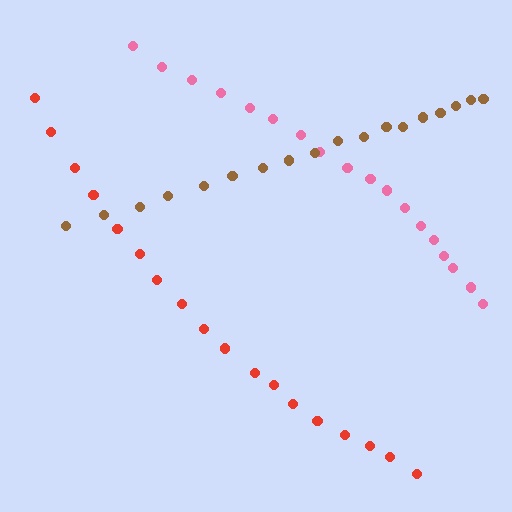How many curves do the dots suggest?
There are 3 distinct paths.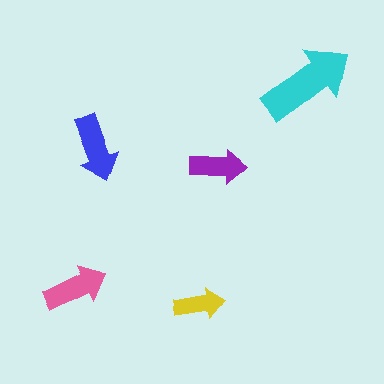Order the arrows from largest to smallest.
the cyan one, the blue one, the pink one, the purple one, the yellow one.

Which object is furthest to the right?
The cyan arrow is rightmost.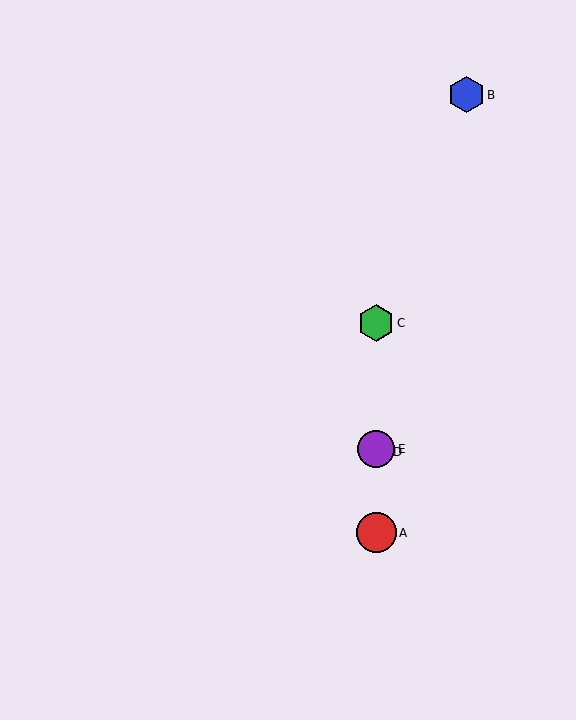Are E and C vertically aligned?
Yes, both are at x≈376.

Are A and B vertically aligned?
No, A is at x≈376 and B is at x≈466.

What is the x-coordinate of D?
Object D is at x≈376.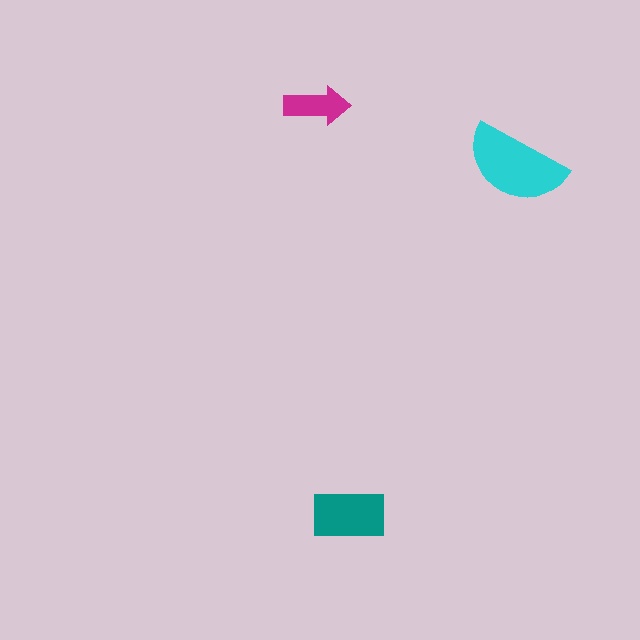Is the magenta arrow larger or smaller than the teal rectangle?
Smaller.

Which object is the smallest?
The magenta arrow.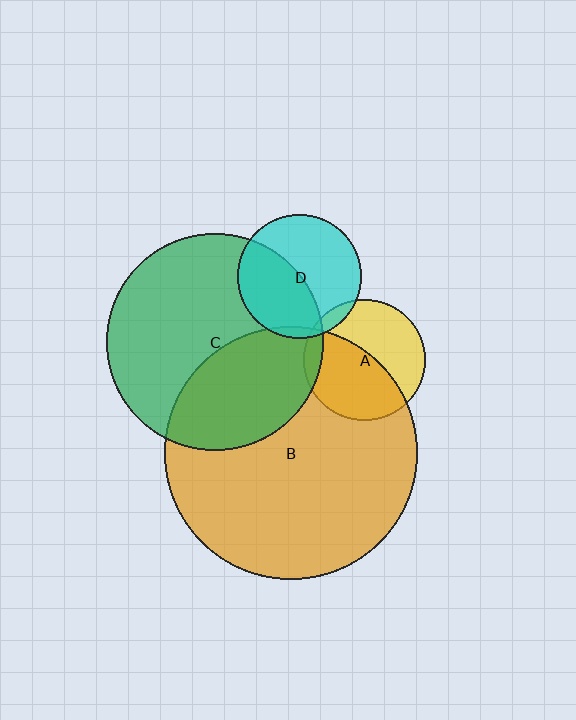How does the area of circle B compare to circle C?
Approximately 1.4 times.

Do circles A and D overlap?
Yes.